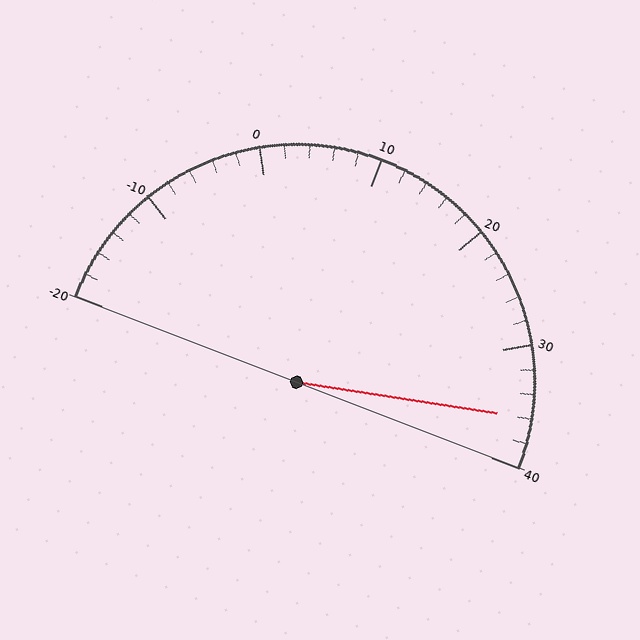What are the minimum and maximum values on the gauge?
The gauge ranges from -20 to 40.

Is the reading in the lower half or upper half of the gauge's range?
The reading is in the upper half of the range (-20 to 40).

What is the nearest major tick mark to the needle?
The nearest major tick mark is 40.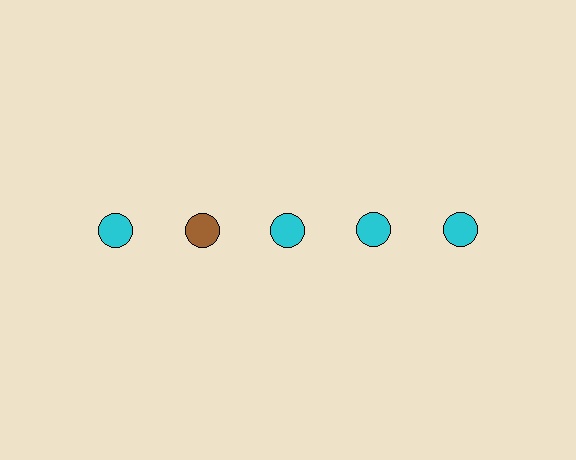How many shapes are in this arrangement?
There are 5 shapes arranged in a grid pattern.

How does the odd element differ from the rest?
It has a different color: brown instead of cyan.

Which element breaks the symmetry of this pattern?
The brown circle in the top row, second from left column breaks the symmetry. All other shapes are cyan circles.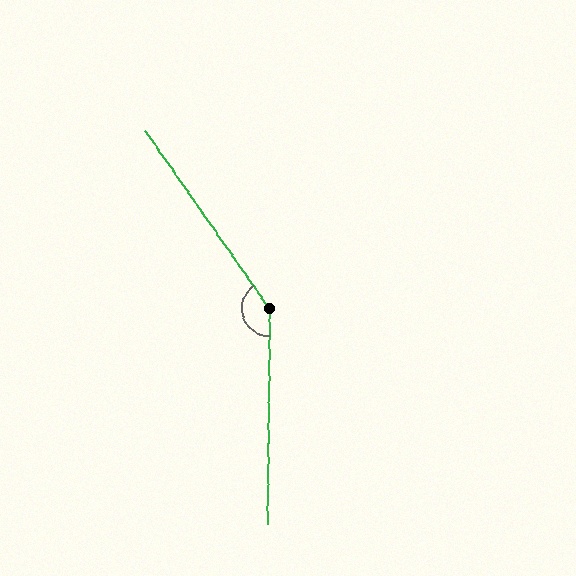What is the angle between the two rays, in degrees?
Approximately 145 degrees.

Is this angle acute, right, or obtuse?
It is obtuse.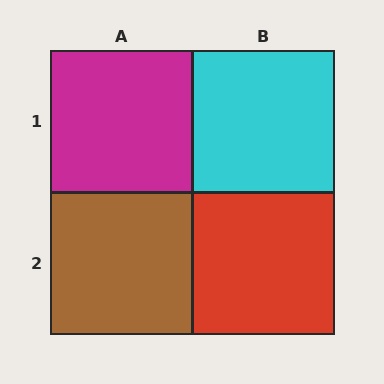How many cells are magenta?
1 cell is magenta.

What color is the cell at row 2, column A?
Brown.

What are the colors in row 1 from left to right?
Magenta, cyan.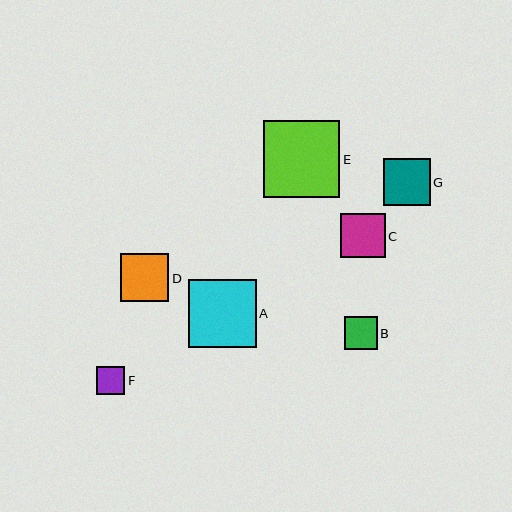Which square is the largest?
Square E is the largest with a size of approximately 77 pixels.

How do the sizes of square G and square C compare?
Square G and square C are approximately the same size.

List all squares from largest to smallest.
From largest to smallest: E, A, D, G, C, B, F.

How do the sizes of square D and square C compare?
Square D and square C are approximately the same size.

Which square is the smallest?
Square F is the smallest with a size of approximately 28 pixels.